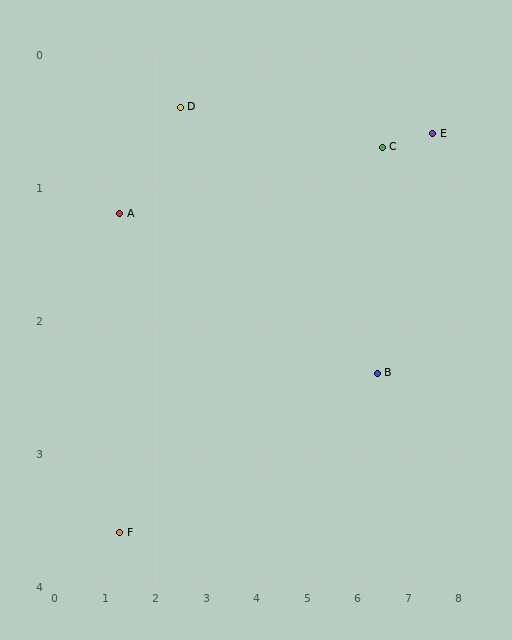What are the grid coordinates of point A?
Point A is at approximately (1.3, 1.2).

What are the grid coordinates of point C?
Point C is at approximately (6.5, 0.7).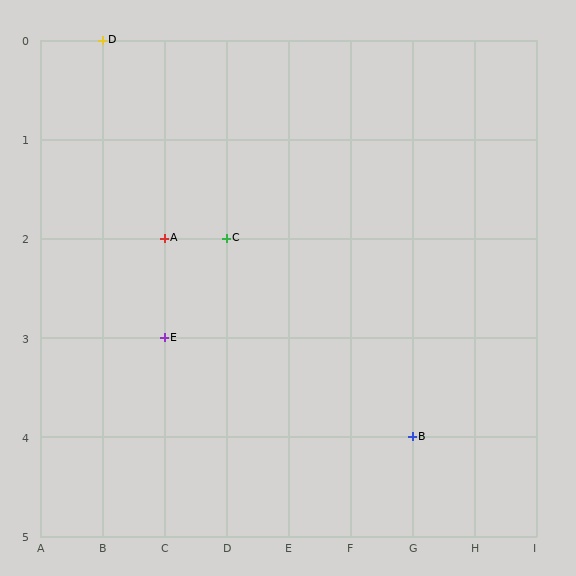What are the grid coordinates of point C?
Point C is at grid coordinates (D, 2).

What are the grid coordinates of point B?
Point B is at grid coordinates (G, 4).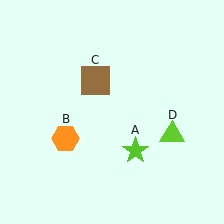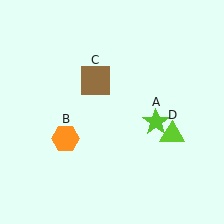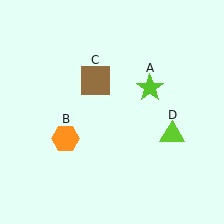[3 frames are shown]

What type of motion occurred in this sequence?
The lime star (object A) rotated counterclockwise around the center of the scene.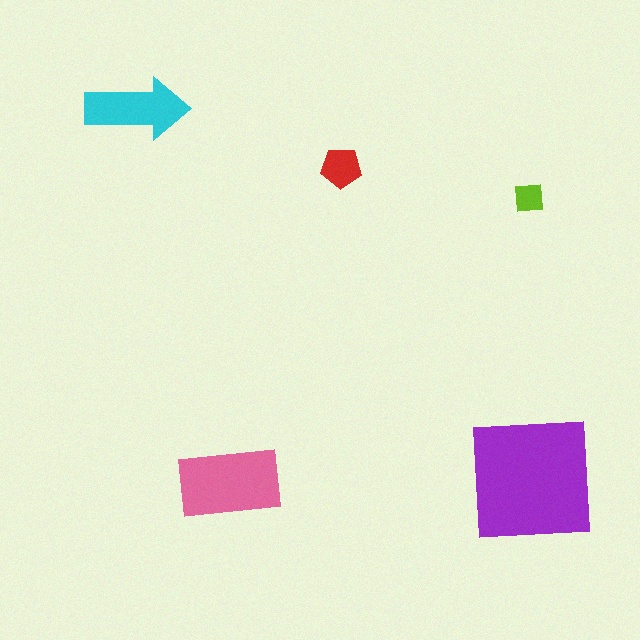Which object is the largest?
The purple square.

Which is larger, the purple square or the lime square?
The purple square.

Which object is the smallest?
The lime square.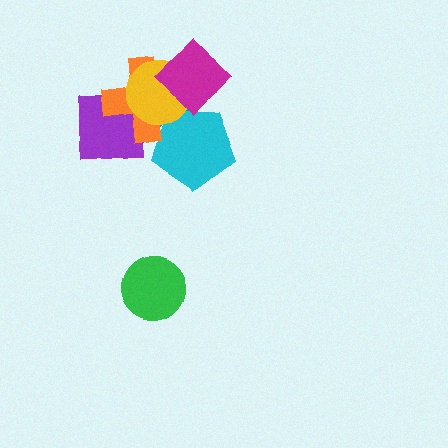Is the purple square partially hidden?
Yes, it is partially covered by another shape.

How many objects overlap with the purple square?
1 object overlaps with the purple square.